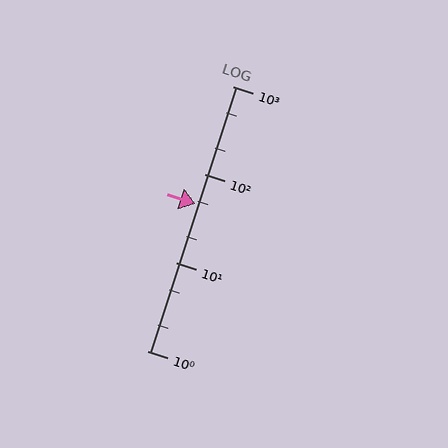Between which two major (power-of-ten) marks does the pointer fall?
The pointer is between 10 and 100.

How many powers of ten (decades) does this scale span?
The scale spans 3 decades, from 1 to 1000.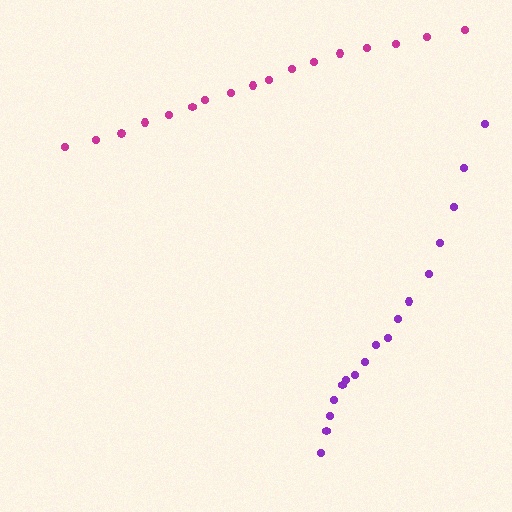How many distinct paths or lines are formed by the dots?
There are 2 distinct paths.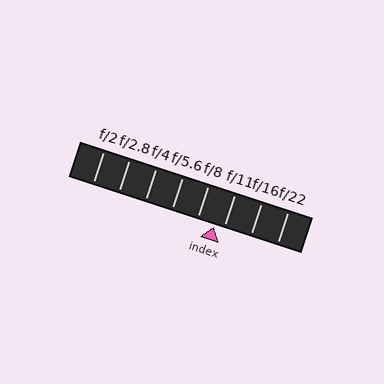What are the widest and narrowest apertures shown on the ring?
The widest aperture shown is f/2 and the narrowest is f/22.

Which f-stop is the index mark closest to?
The index mark is closest to f/11.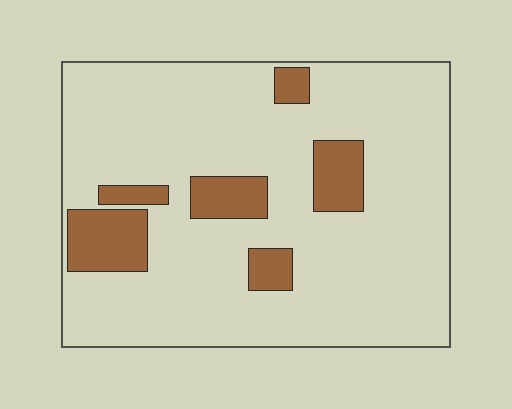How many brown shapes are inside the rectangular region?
6.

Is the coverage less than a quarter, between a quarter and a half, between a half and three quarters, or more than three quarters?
Less than a quarter.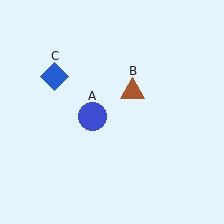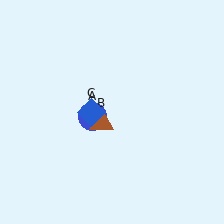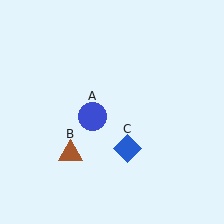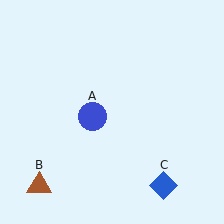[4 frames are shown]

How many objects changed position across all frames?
2 objects changed position: brown triangle (object B), blue diamond (object C).